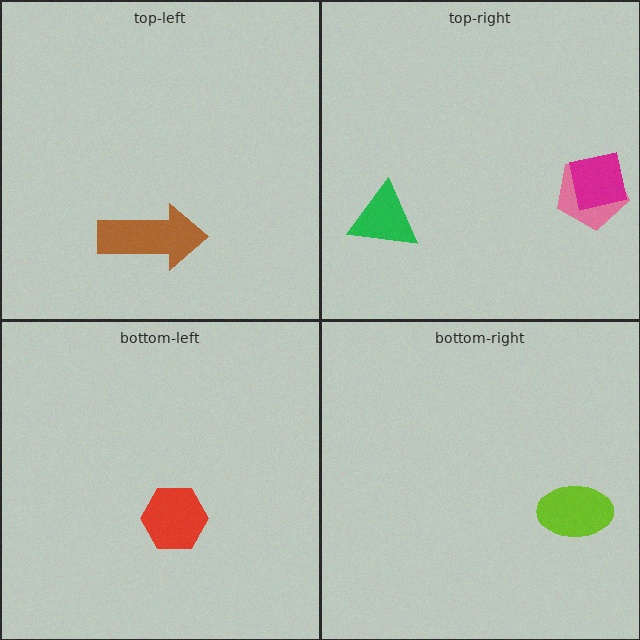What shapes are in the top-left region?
The brown arrow.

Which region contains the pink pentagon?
The top-right region.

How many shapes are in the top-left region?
1.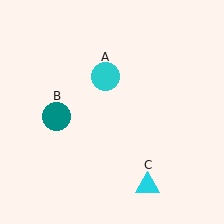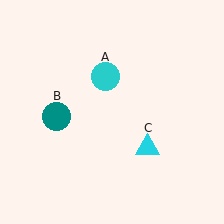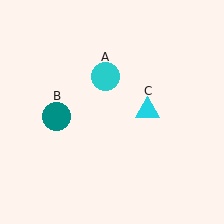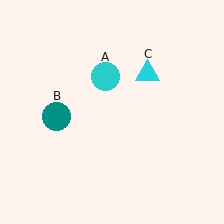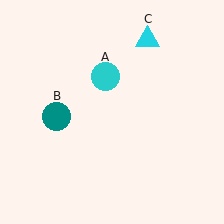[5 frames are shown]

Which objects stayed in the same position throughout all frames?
Cyan circle (object A) and teal circle (object B) remained stationary.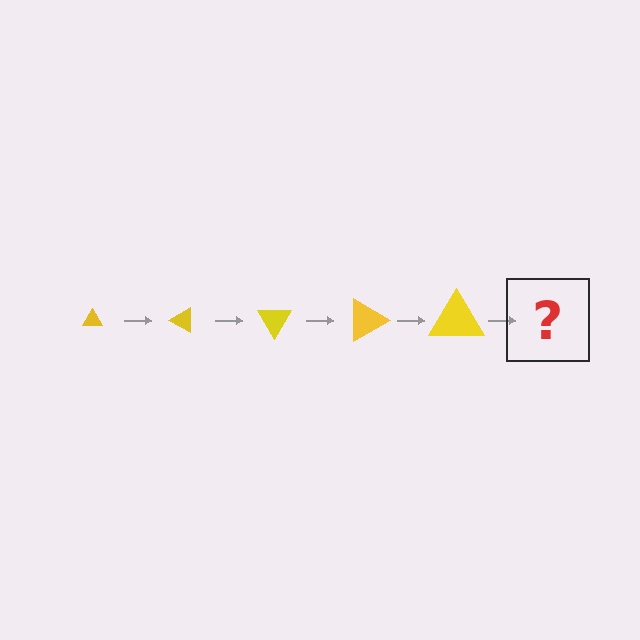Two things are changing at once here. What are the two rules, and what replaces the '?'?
The two rules are that the triangle grows larger each step and it rotates 30 degrees each step. The '?' should be a triangle, larger than the previous one and rotated 150 degrees from the start.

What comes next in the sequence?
The next element should be a triangle, larger than the previous one and rotated 150 degrees from the start.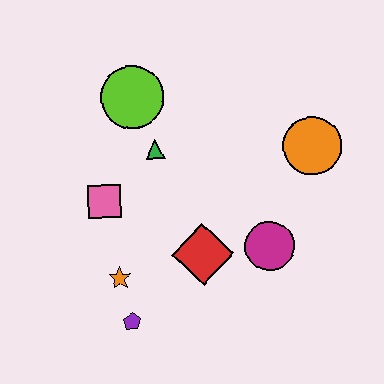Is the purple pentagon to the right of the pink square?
Yes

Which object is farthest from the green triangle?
The purple pentagon is farthest from the green triangle.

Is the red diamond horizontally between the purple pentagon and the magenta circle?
Yes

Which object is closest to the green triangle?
The lime circle is closest to the green triangle.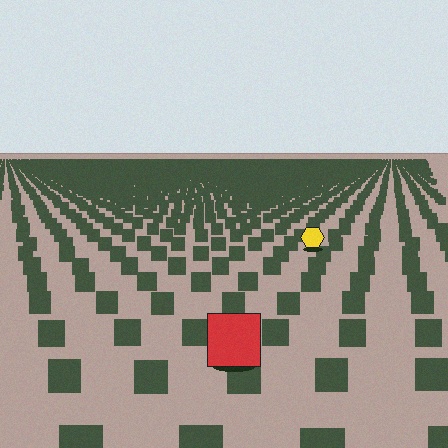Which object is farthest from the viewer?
The yellow hexagon is farthest from the viewer. It appears smaller and the ground texture around it is denser.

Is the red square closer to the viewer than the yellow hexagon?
Yes. The red square is closer — you can tell from the texture gradient: the ground texture is coarser near it.